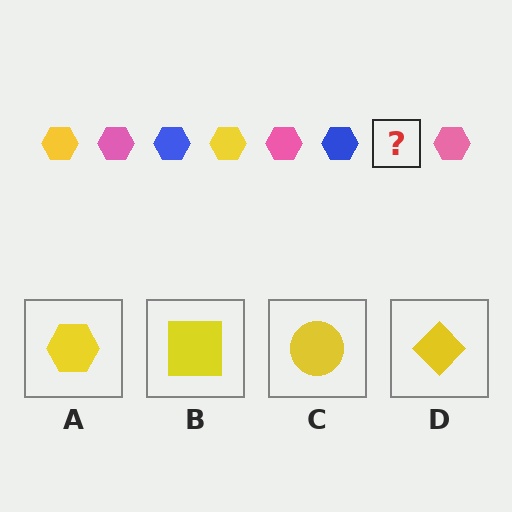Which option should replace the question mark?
Option A.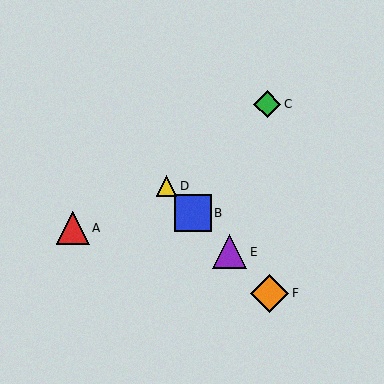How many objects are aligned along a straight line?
4 objects (B, D, E, F) are aligned along a straight line.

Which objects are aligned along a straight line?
Objects B, D, E, F are aligned along a straight line.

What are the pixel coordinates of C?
Object C is at (267, 104).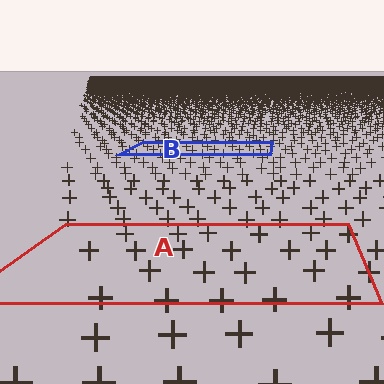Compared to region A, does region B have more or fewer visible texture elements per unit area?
Region B has more texture elements per unit area — they are packed more densely because it is farther away.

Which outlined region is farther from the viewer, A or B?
Region B is farther from the viewer — the texture elements inside it appear smaller and more densely packed.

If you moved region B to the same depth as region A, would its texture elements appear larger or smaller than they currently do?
They would appear larger. At a closer depth, the same texture elements are projected at a bigger on-screen size.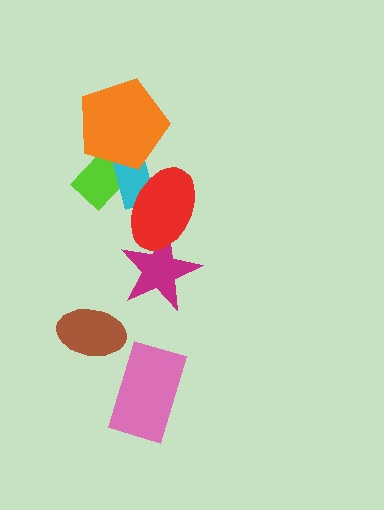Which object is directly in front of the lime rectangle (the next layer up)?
The cyan rectangle is directly in front of the lime rectangle.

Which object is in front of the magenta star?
The red ellipse is in front of the magenta star.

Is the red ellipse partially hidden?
No, no other shape covers it.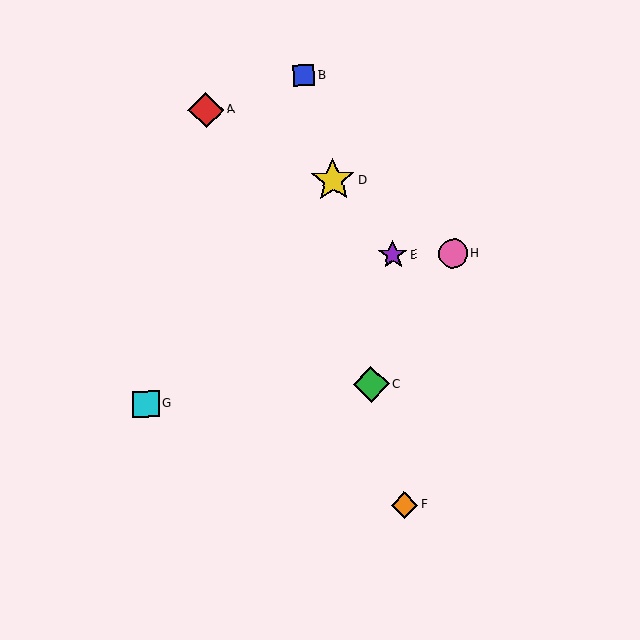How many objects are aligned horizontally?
2 objects (E, H) are aligned horizontally.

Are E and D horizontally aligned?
No, E is at y≈255 and D is at y≈180.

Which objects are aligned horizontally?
Objects E, H are aligned horizontally.